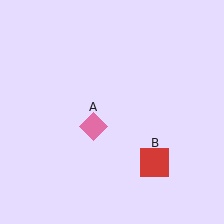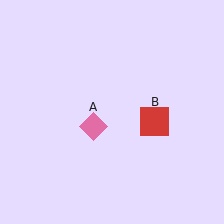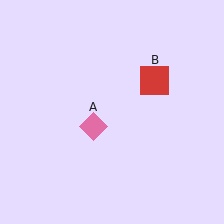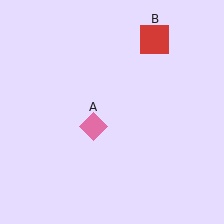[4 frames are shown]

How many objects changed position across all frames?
1 object changed position: red square (object B).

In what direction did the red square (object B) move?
The red square (object B) moved up.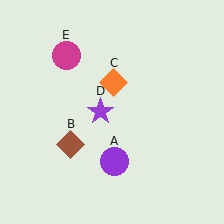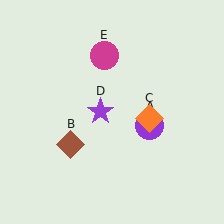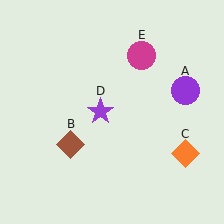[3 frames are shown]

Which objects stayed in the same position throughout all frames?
Brown diamond (object B) and purple star (object D) remained stationary.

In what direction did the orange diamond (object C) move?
The orange diamond (object C) moved down and to the right.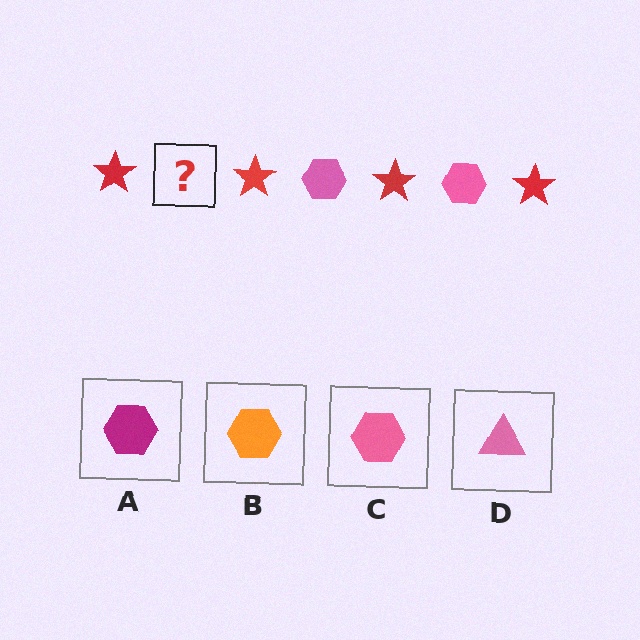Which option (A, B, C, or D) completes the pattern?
C.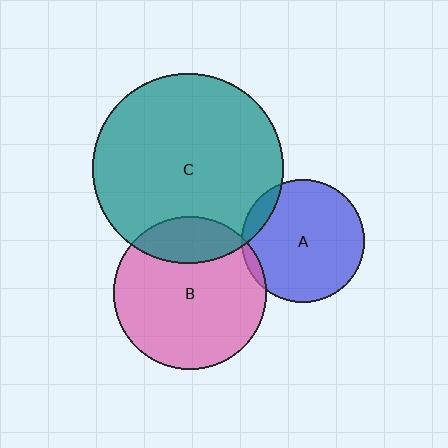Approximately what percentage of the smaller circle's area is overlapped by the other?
Approximately 5%.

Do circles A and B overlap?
Yes.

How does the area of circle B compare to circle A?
Approximately 1.5 times.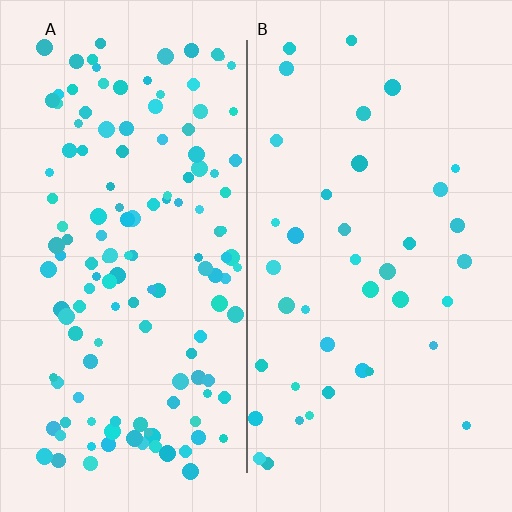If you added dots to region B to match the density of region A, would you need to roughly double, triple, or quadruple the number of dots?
Approximately quadruple.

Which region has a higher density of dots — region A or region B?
A (the left).